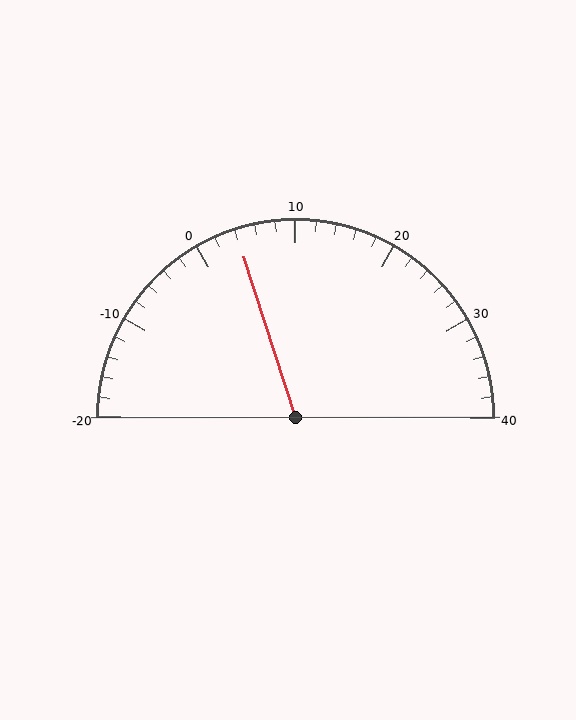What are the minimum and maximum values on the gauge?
The gauge ranges from -20 to 40.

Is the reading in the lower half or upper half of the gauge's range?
The reading is in the lower half of the range (-20 to 40).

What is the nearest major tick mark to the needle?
The nearest major tick mark is 0.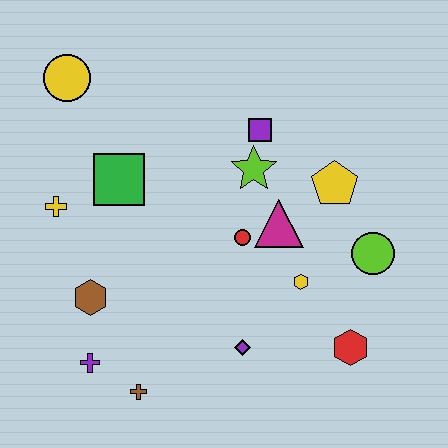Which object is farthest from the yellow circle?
The red hexagon is farthest from the yellow circle.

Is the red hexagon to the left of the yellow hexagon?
No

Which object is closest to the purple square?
The lime star is closest to the purple square.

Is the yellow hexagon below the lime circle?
Yes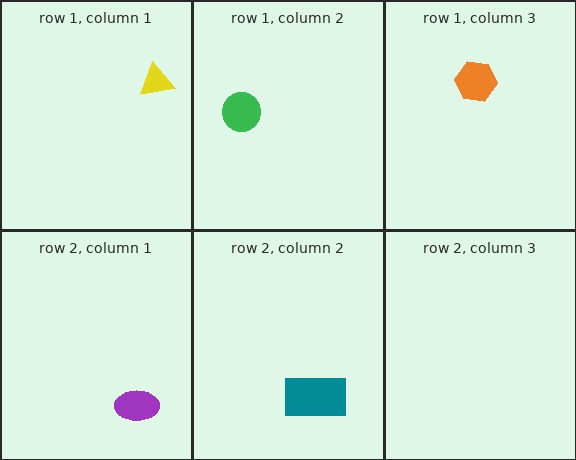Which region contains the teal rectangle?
The row 2, column 2 region.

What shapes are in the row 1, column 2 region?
The green circle.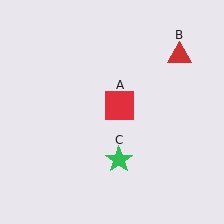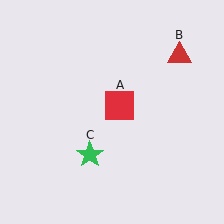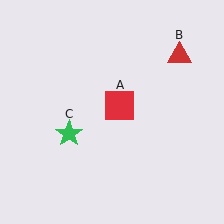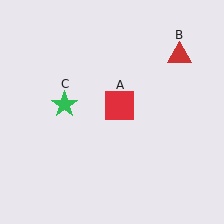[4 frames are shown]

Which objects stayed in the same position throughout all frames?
Red square (object A) and red triangle (object B) remained stationary.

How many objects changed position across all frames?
1 object changed position: green star (object C).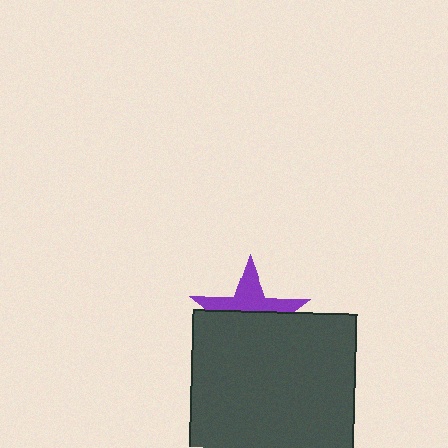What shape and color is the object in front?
The object in front is a dark gray square.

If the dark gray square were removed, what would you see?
You would see the complete purple star.